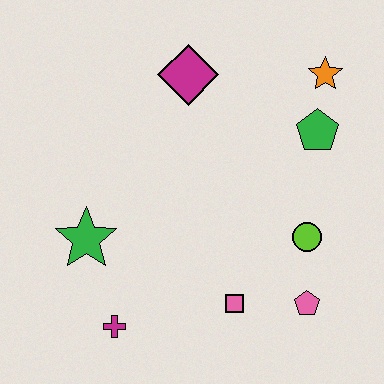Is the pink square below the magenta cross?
No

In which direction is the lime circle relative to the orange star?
The lime circle is below the orange star.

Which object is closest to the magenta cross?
The green star is closest to the magenta cross.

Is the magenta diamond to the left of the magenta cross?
No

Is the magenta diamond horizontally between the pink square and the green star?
Yes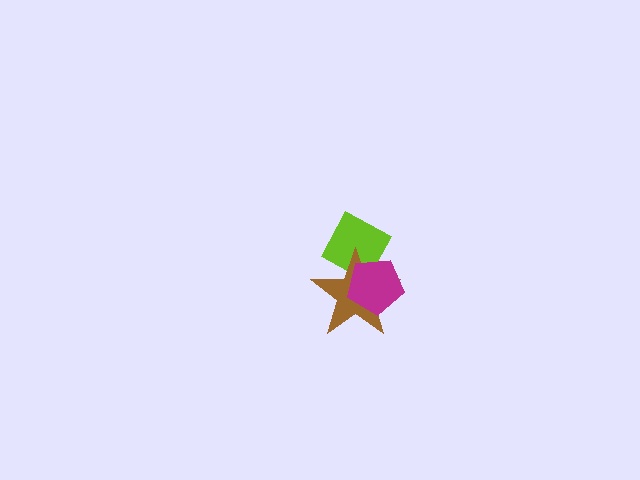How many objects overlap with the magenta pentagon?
2 objects overlap with the magenta pentagon.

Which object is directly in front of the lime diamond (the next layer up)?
The brown star is directly in front of the lime diamond.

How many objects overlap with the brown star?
2 objects overlap with the brown star.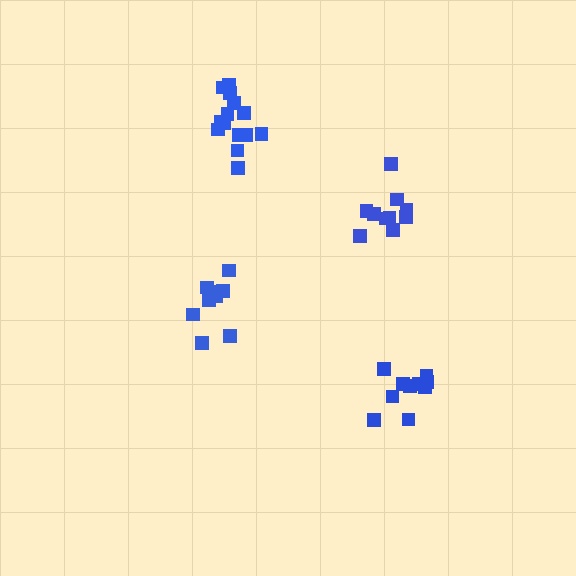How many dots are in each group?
Group 1: 10 dots, Group 2: 10 dots, Group 3: 10 dots, Group 4: 14 dots (44 total).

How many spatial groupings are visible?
There are 4 spatial groupings.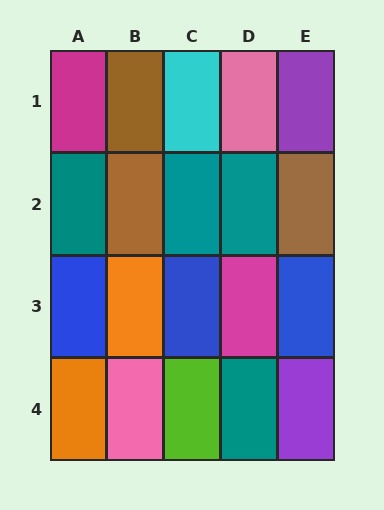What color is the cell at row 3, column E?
Blue.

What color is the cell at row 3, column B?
Orange.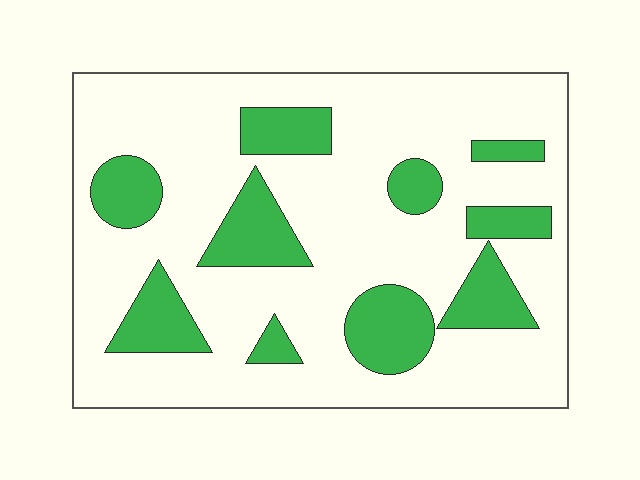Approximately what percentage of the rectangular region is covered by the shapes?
Approximately 25%.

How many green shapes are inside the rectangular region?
10.